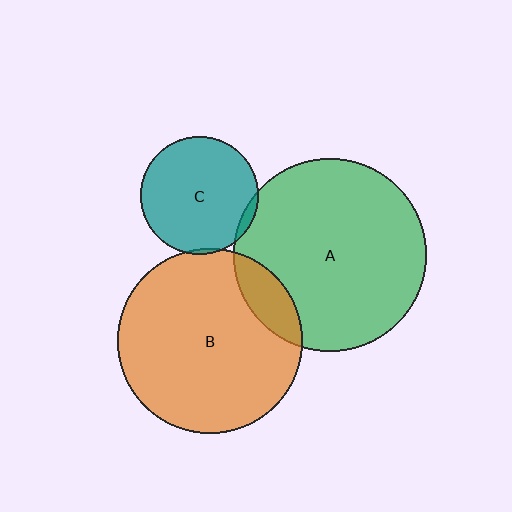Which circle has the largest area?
Circle A (green).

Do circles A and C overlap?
Yes.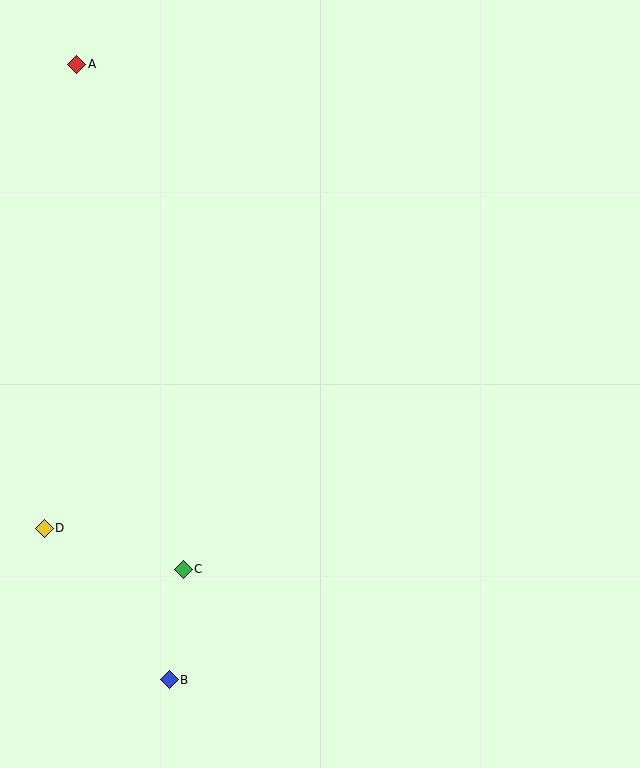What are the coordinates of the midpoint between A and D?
The midpoint between A and D is at (61, 296).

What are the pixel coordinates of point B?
Point B is at (169, 680).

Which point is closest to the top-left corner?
Point A is closest to the top-left corner.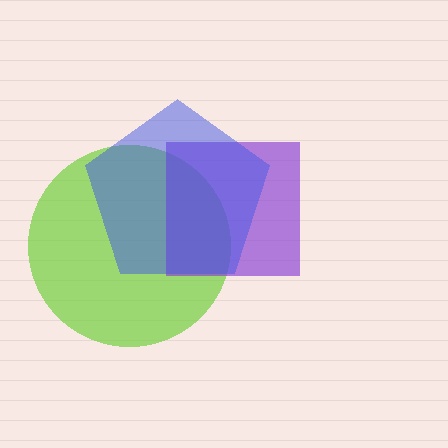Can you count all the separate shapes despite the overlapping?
Yes, there are 3 separate shapes.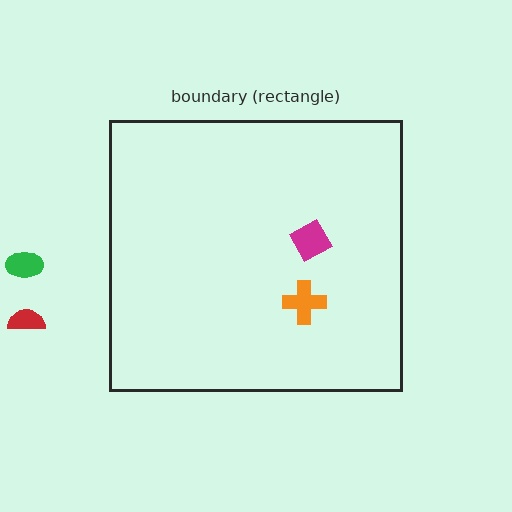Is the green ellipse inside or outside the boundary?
Outside.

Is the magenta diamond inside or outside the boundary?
Inside.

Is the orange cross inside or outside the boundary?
Inside.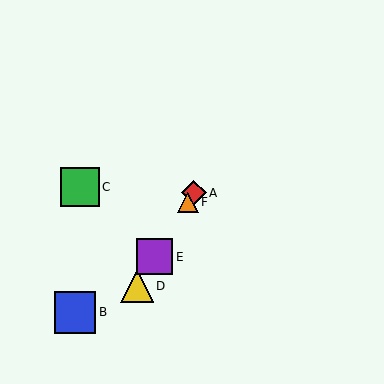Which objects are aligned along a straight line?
Objects A, D, E, F are aligned along a straight line.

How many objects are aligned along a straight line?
4 objects (A, D, E, F) are aligned along a straight line.